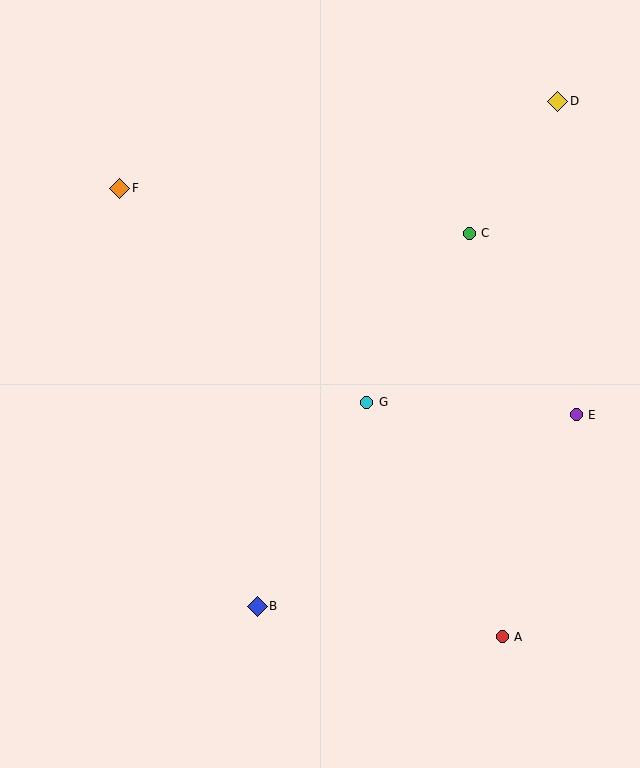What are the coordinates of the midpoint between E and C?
The midpoint between E and C is at (523, 324).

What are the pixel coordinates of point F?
Point F is at (120, 188).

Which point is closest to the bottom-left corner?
Point B is closest to the bottom-left corner.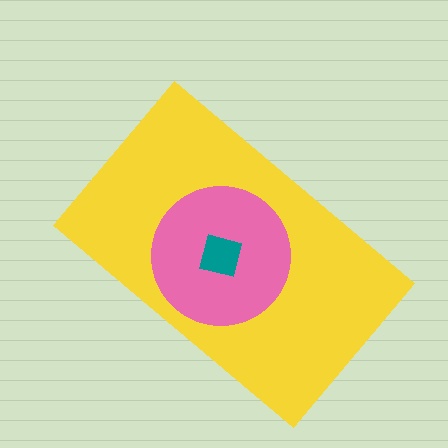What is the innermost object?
The teal square.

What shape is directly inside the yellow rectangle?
The pink circle.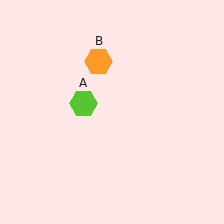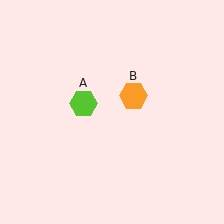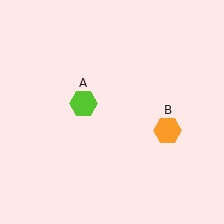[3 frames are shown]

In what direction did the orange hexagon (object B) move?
The orange hexagon (object B) moved down and to the right.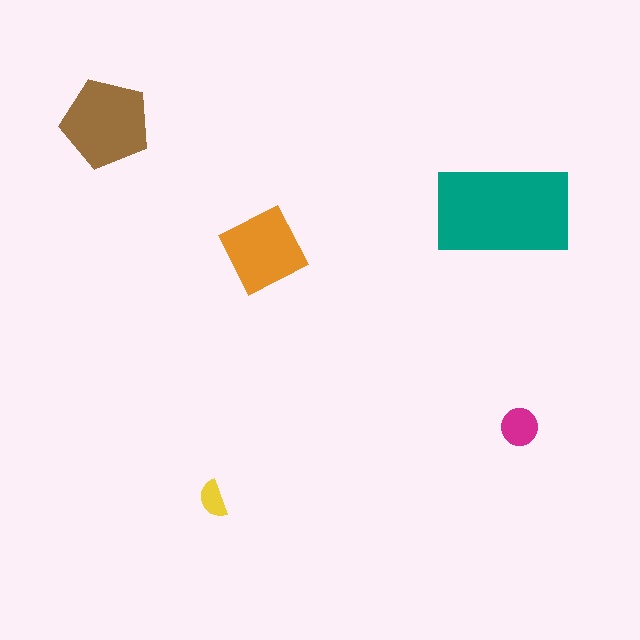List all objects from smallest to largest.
The yellow semicircle, the magenta circle, the orange square, the brown pentagon, the teal rectangle.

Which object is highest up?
The brown pentagon is topmost.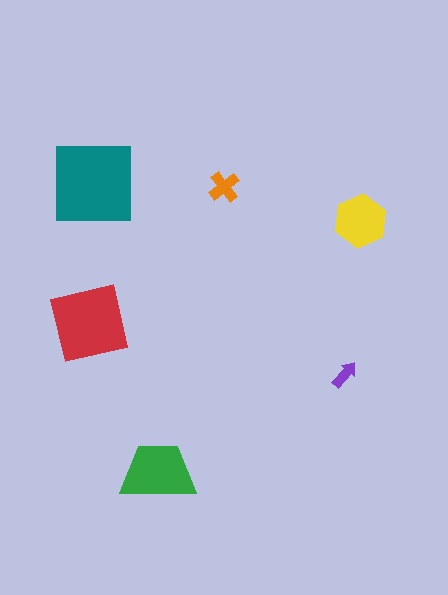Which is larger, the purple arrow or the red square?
The red square.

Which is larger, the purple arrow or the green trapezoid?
The green trapezoid.